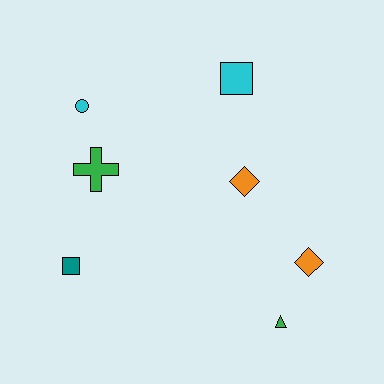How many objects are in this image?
There are 7 objects.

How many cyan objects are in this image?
There are 2 cyan objects.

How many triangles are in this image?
There is 1 triangle.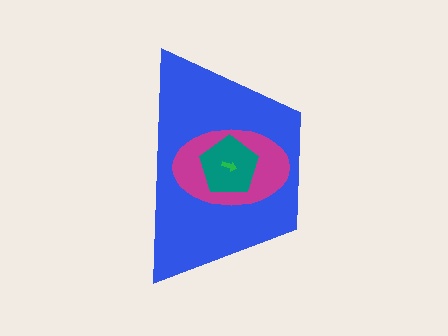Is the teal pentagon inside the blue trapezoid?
Yes.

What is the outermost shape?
The blue trapezoid.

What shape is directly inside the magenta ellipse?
The teal pentagon.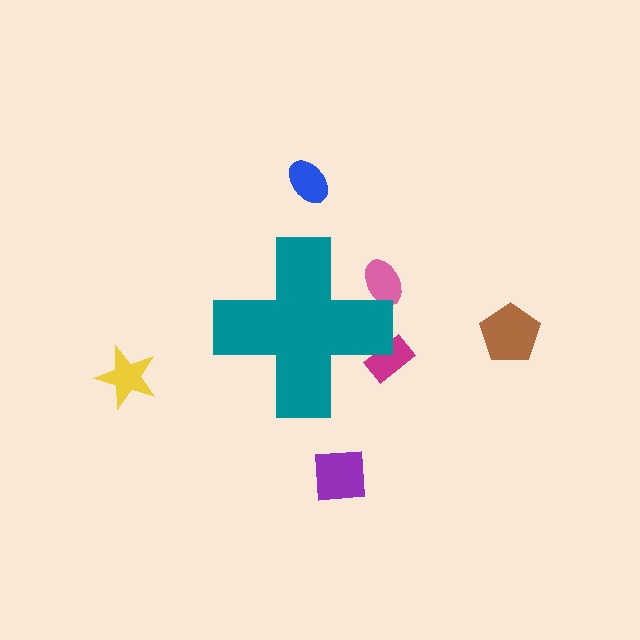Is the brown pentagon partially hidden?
No, the brown pentagon is fully visible.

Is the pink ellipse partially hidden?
Yes, the pink ellipse is partially hidden behind the teal cross.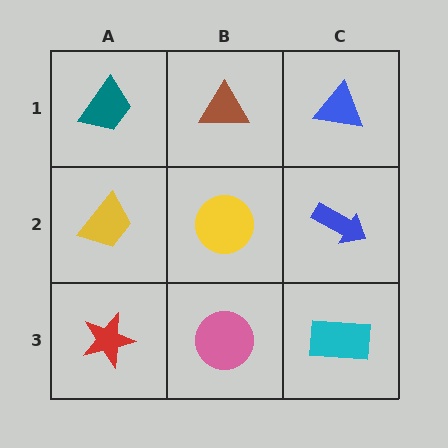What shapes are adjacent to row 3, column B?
A yellow circle (row 2, column B), a red star (row 3, column A), a cyan rectangle (row 3, column C).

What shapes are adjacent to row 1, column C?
A blue arrow (row 2, column C), a brown triangle (row 1, column B).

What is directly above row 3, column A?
A yellow trapezoid.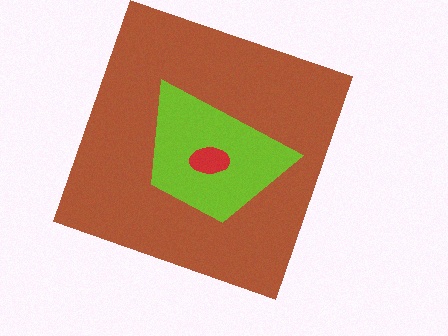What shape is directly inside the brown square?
The lime trapezoid.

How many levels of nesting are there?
3.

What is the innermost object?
The red ellipse.